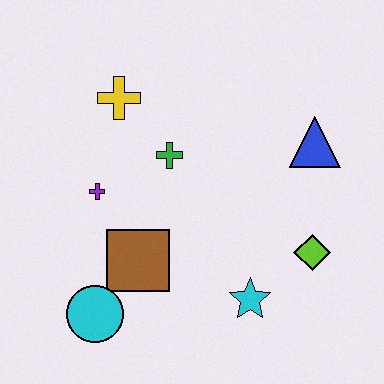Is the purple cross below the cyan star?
No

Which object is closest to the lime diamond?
The cyan star is closest to the lime diamond.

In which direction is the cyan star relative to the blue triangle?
The cyan star is below the blue triangle.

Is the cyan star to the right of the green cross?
Yes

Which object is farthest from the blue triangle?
The cyan circle is farthest from the blue triangle.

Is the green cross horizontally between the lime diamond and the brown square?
Yes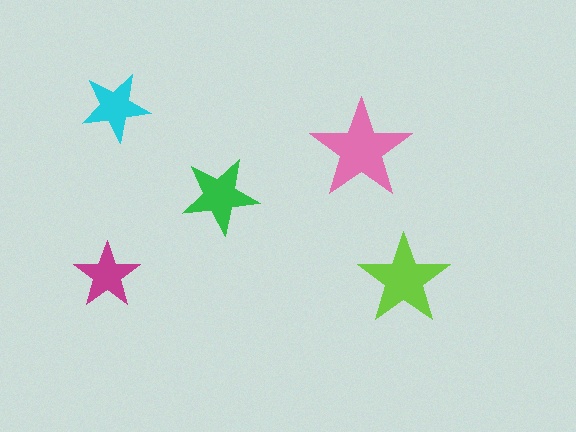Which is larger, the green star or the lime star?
The lime one.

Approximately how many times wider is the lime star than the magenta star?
About 1.5 times wider.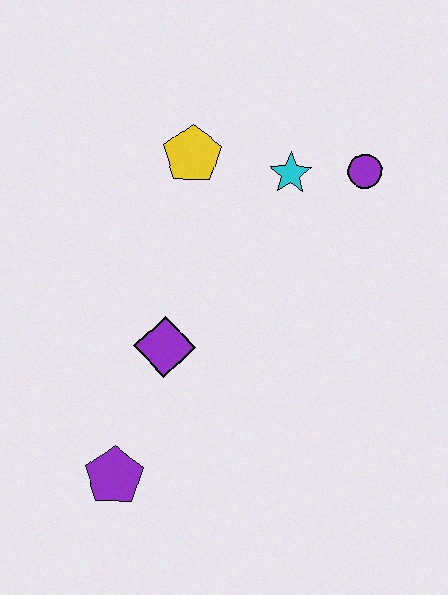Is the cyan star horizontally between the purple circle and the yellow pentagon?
Yes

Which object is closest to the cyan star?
The purple circle is closest to the cyan star.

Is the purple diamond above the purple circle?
No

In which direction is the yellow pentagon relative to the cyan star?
The yellow pentagon is to the left of the cyan star.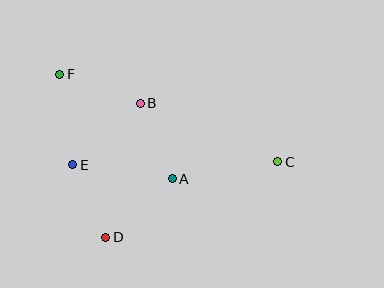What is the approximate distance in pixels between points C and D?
The distance between C and D is approximately 188 pixels.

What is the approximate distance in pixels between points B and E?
The distance between B and E is approximately 91 pixels.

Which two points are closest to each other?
Points D and E are closest to each other.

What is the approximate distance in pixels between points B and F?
The distance between B and F is approximately 86 pixels.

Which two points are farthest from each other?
Points C and F are farthest from each other.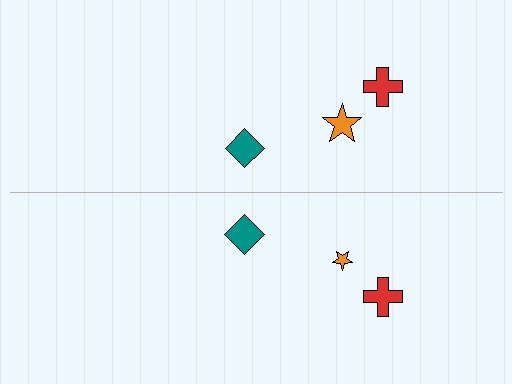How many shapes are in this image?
There are 6 shapes in this image.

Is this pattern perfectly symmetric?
No, the pattern is not perfectly symmetric. The orange star on the bottom side has a different size than its mirror counterpart.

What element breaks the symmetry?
The orange star on the bottom side has a different size than its mirror counterpart.